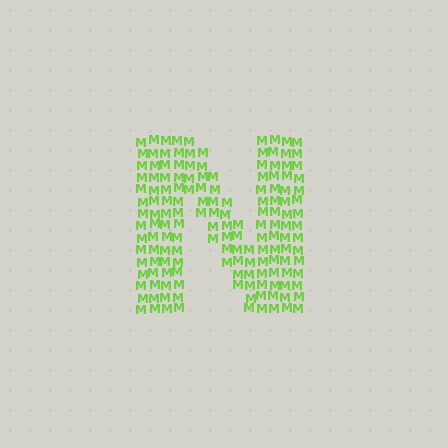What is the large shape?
The large shape is the letter N.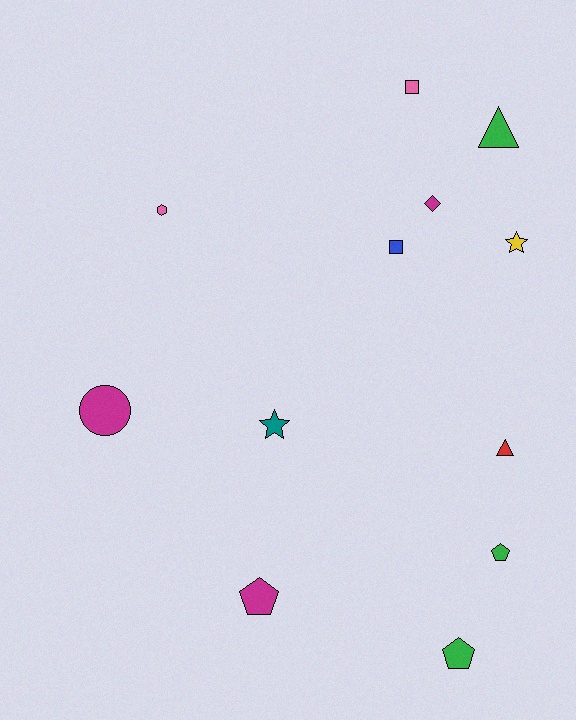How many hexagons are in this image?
There is 1 hexagon.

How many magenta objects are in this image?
There are 3 magenta objects.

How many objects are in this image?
There are 12 objects.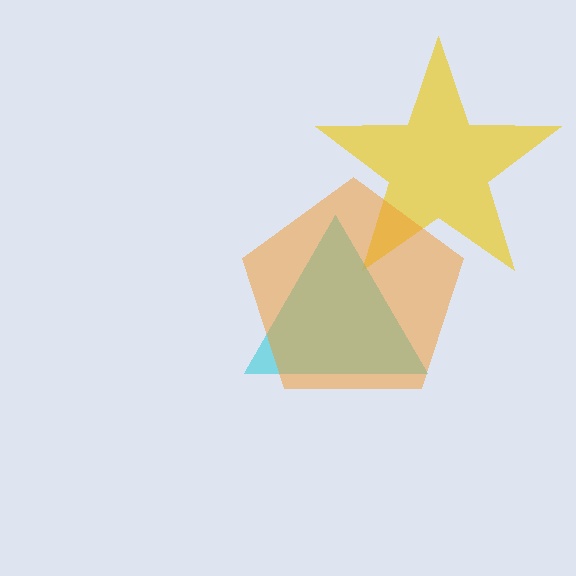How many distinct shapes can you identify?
There are 3 distinct shapes: a yellow star, a cyan triangle, an orange pentagon.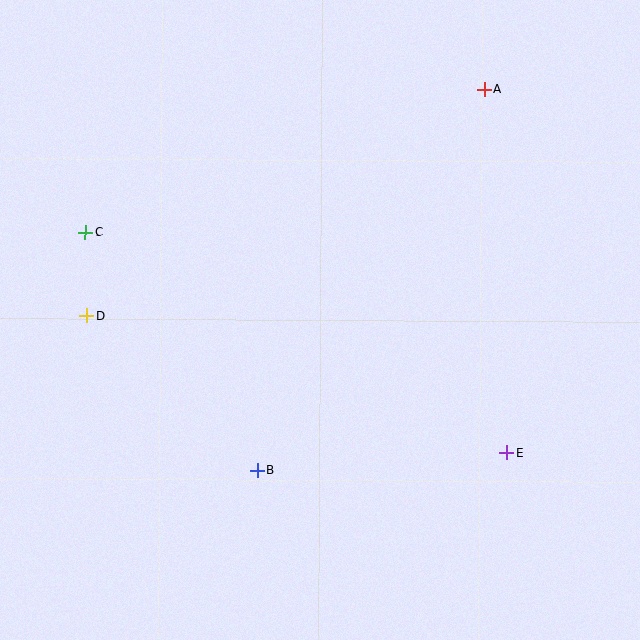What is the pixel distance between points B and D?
The distance between B and D is 230 pixels.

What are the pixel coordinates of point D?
Point D is at (87, 316).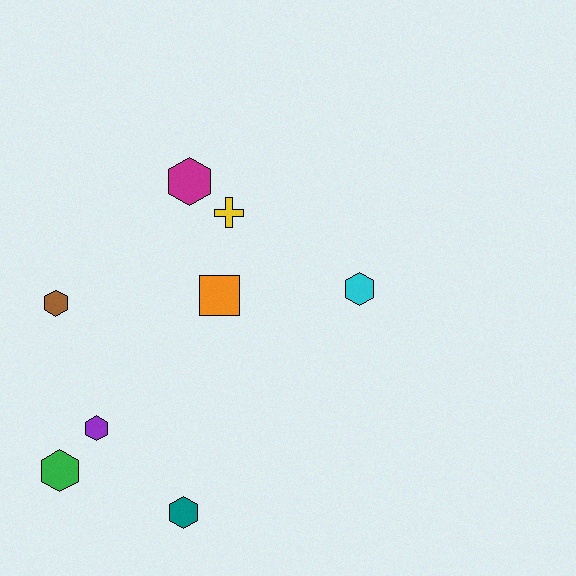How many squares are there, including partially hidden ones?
There is 1 square.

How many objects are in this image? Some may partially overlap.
There are 8 objects.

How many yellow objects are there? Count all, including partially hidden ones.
There is 1 yellow object.